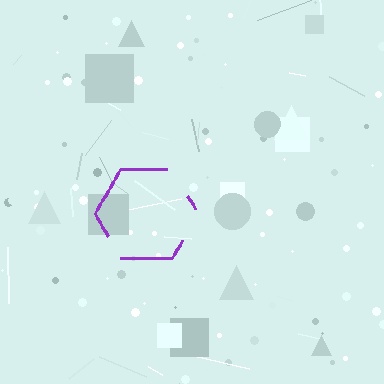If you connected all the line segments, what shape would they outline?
They would outline a hexagon.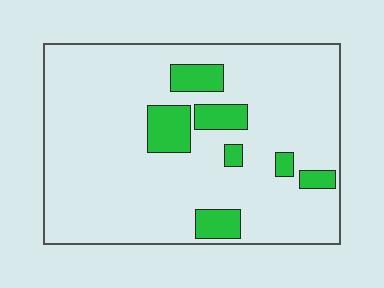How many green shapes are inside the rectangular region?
7.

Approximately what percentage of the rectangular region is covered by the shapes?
Approximately 15%.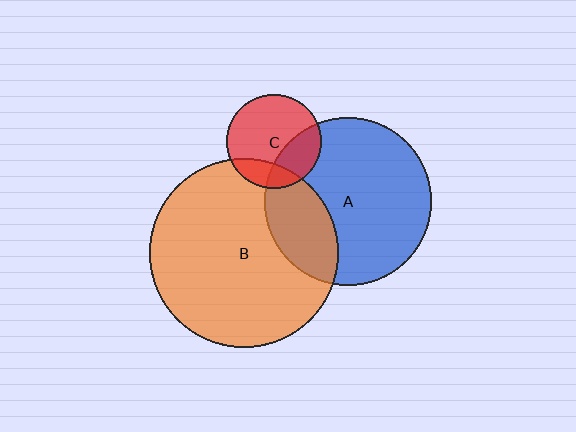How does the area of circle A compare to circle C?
Approximately 3.1 times.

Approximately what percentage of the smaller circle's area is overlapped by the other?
Approximately 30%.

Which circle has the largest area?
Circle B (orange).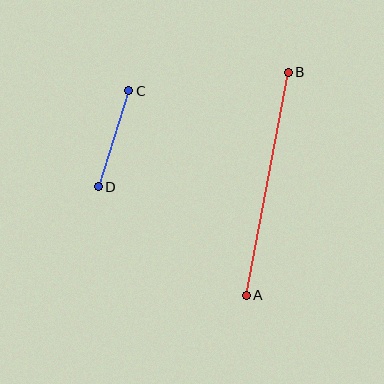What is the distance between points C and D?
The distance is approximately 101 pixels.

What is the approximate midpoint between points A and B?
The midpoint is at approximately (267, 184) pixels.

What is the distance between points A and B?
The distance is approximately 227 pixels.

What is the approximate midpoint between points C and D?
The midpoint is at approximately (114, 139) pixels.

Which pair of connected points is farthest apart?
Points A and B are farthest apart.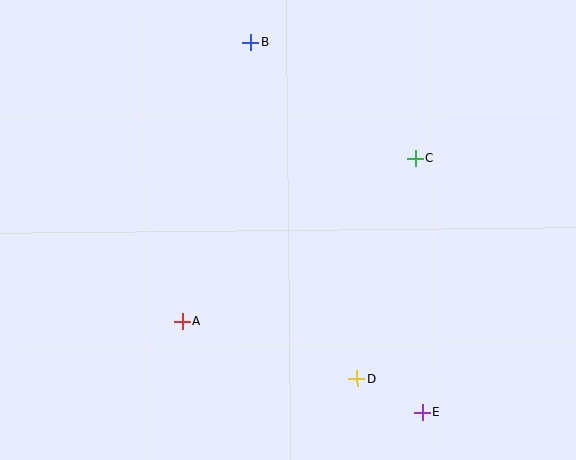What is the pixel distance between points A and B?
The distance between A and B is 287 pixels.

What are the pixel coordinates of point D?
Point D is at (357, 379).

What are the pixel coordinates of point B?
Point B is at (251, 42).